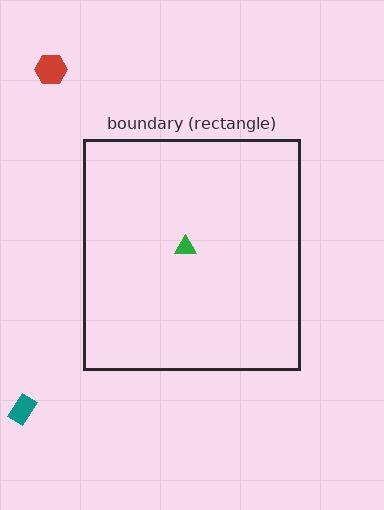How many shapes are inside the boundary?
1 inside, 2 outside.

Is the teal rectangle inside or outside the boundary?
Outside.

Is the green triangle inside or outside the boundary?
Inside.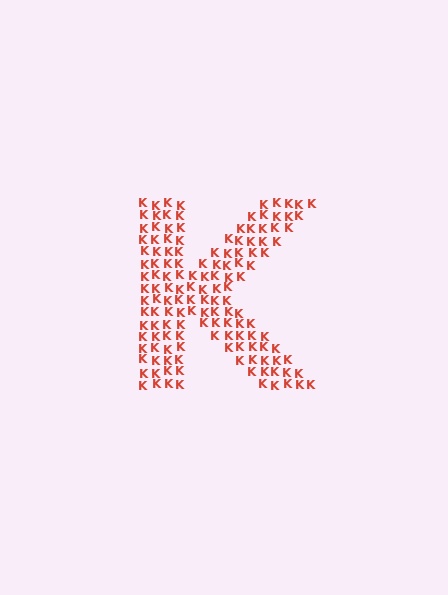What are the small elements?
The small elements are letter K's.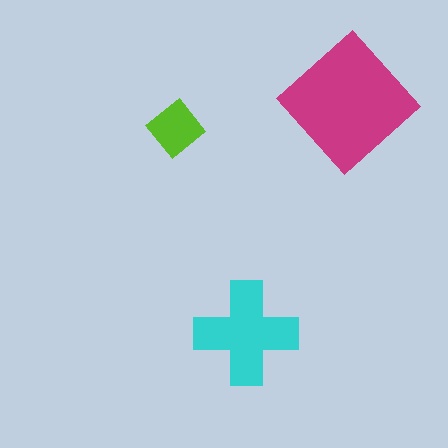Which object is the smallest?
The lime diamond.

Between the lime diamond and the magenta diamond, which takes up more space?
The magenta diamond.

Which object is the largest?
The magenta diamond.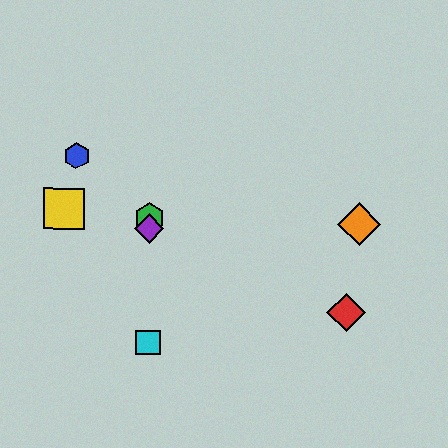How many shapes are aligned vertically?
3 shapes (the green hexagon, the purple diamond, the cyan square) are aligned vertically.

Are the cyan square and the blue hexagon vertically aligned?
No, the cyan square is at x≈148 and the blue hexagon is at x≈76.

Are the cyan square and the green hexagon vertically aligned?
Yes, both are at x≈148.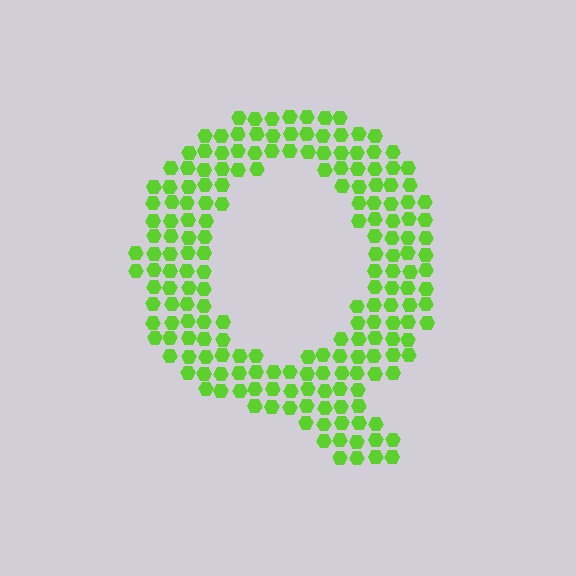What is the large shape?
The large shape is the letter Q.